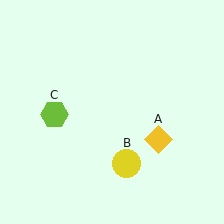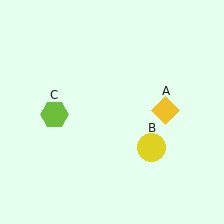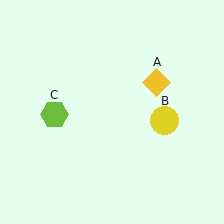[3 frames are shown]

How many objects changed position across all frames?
2 objects changed position: yellow diamond (object A), yellow circle (object B).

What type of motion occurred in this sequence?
The yellow diamond (object A), yellow circle (object B) rotated counterclockwise around the center of the scene.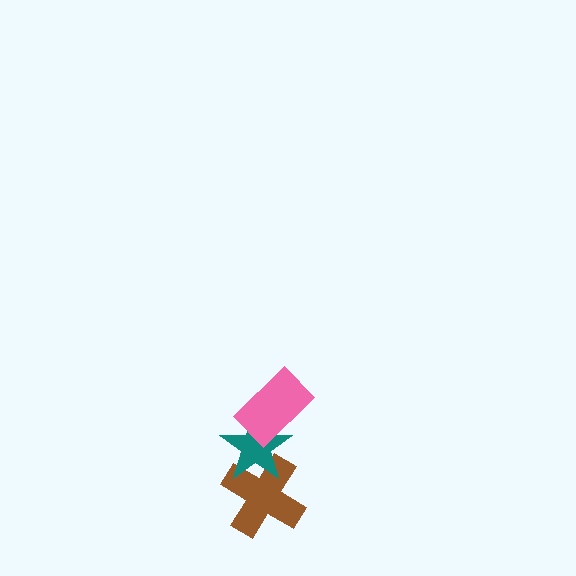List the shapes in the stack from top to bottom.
From top to bottom: the pink rectangle, the teal star, the brown cross.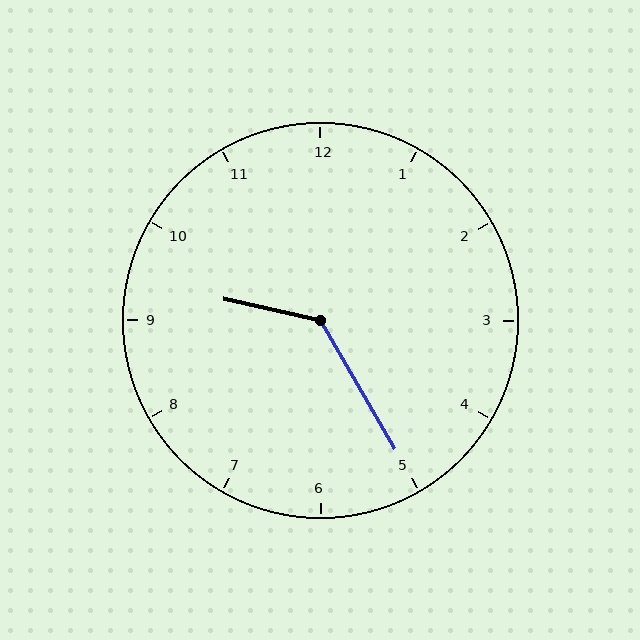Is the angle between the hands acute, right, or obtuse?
It is obtuse.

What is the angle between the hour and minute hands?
Approximately 132 degrees.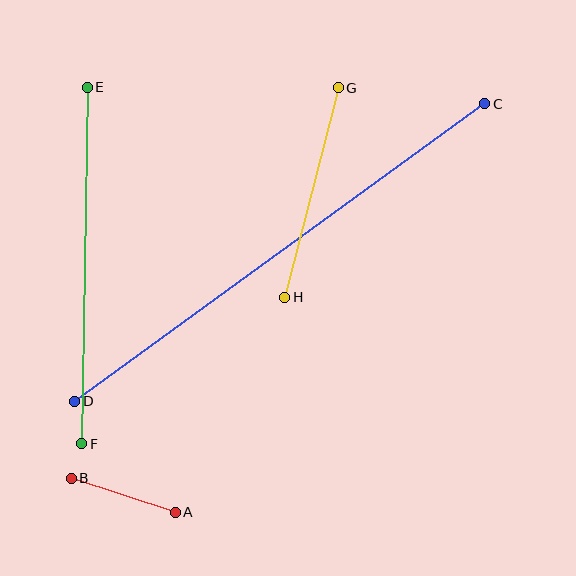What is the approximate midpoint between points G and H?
The midpoint is at approximately (311, 193) pixels.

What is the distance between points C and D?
The distance is approximately 507 pixels.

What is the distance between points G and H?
The distance is approximately 216 pixels.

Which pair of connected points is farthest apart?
Points C and D are farthest apart.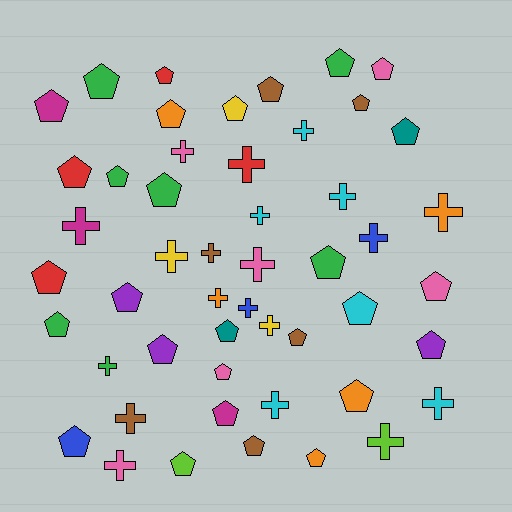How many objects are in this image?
There are 50 objects.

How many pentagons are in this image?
There are 30 pentagons.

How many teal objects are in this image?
There are 2 teal objects.